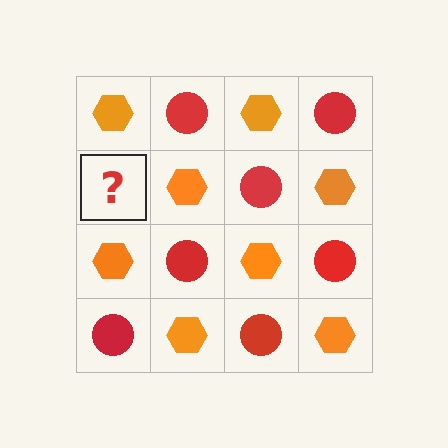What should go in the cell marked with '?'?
The missing cell should contain a red circle.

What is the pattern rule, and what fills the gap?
The rule is that it alternates orange hexagon and red circle in a checkerboard pattern. The gap should be filled with a red circle.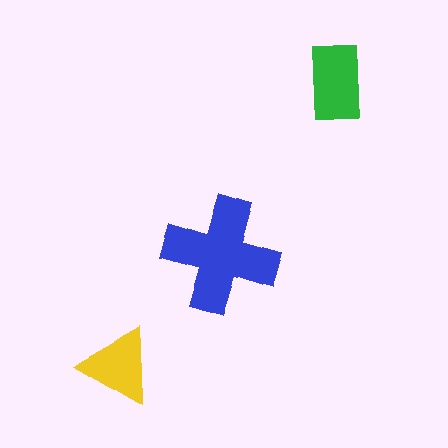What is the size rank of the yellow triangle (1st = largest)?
3rd.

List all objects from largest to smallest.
The blue cross, the green rectangle, the yellow triangle.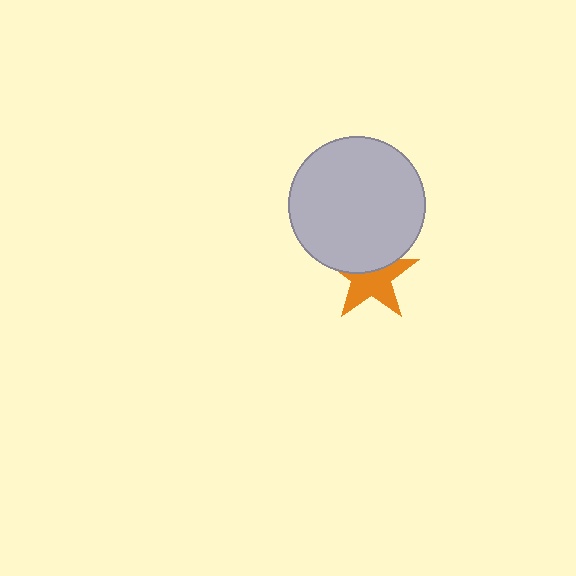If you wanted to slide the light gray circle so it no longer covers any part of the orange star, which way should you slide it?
Slide it up — that is the most direct way to separate the two shapes.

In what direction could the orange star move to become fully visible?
The orange star could move down. That would shift it out from behind the light gray circle entirely.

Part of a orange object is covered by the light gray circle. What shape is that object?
It is a star.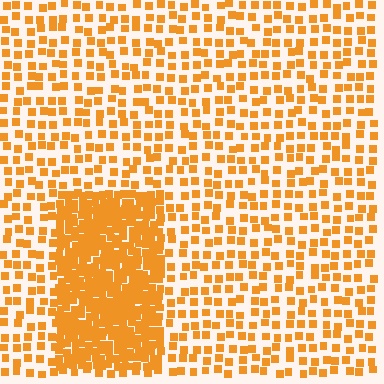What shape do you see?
I see a rectangle.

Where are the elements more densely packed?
The elements are more densely packed inside the rectangle boundary.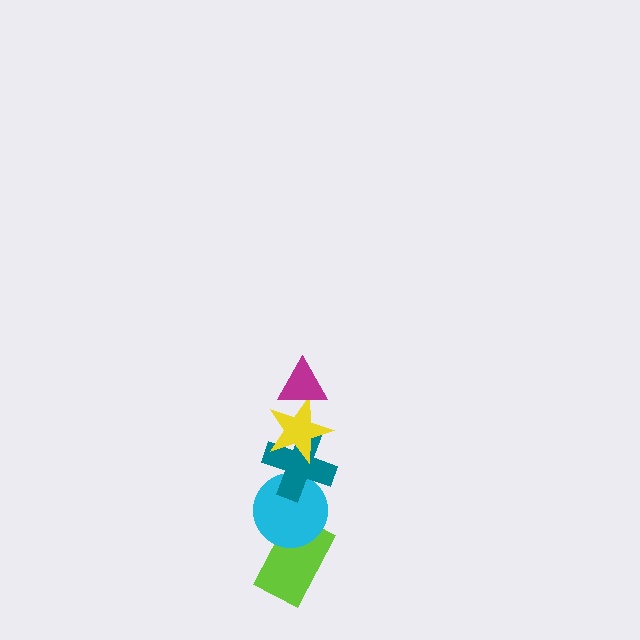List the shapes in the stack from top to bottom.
From top to bottom: the magenta triangle, the yellow star, the teal cross, the cyan circle, the lime rectangle.